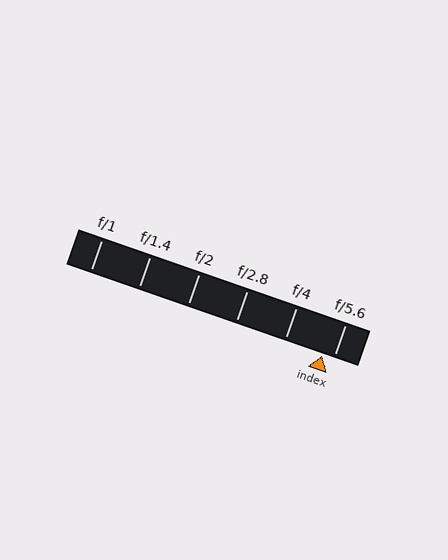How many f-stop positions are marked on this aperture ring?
There are 6 f-stop positions marked.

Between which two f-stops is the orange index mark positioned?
The index mark is between f/4 and f/5.6.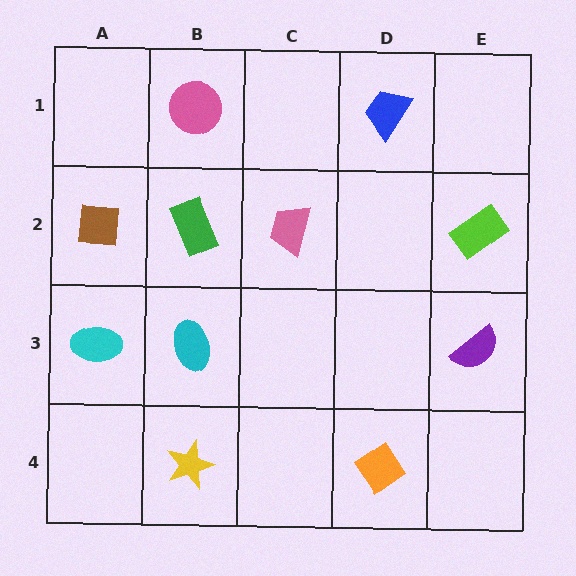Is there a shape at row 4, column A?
No, that cell is empty.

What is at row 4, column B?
A yellow star.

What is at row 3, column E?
A purple semicircle.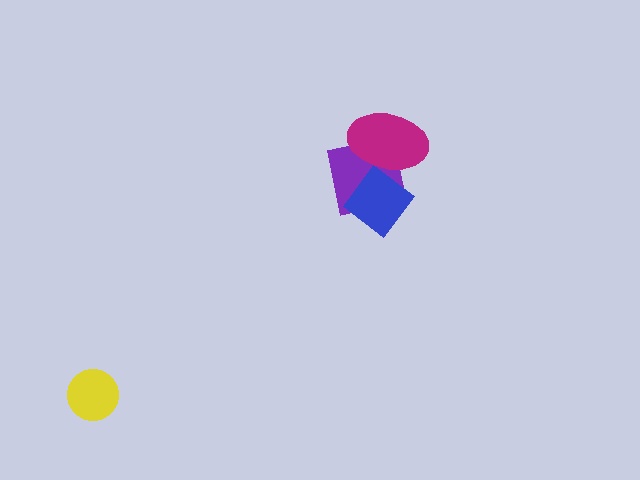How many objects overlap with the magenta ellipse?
2 objects overlap with the magenta ellipse.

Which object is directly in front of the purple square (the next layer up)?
The blue diamond is directly in front of the purple square.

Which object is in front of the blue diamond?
The magenta ellipse is in front of the blue diamond.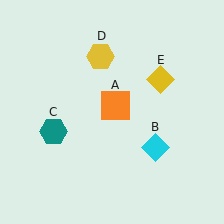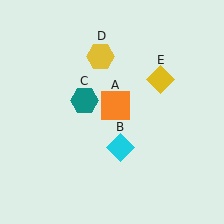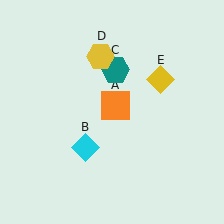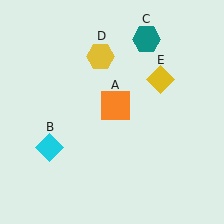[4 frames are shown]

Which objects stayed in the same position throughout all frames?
Orange square (object A) and yellow hexagon (object D) and yellow diamond (object E) remained stationary.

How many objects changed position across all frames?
2 objects changed position: cyan diamond (object B), teal hexagon (object C).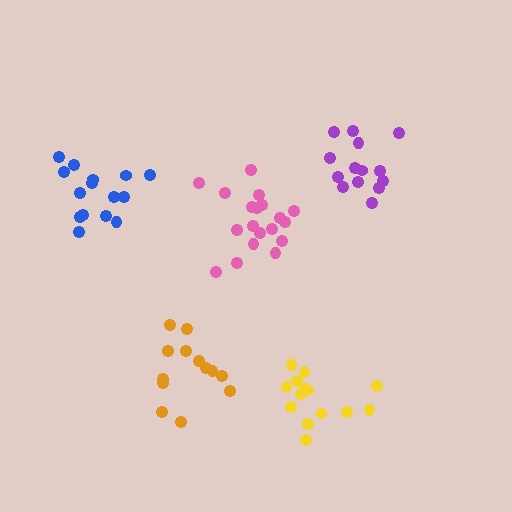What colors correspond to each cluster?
The clusters are colored: yellow, orange, pink, purple, blue.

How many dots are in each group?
Group 1: 14 dots, Group 2: 13 dots, Group 3: 19 dots, Group 4: 14 dots, Group 5: 15 dots (75 total).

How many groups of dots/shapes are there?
There are 5 groups.